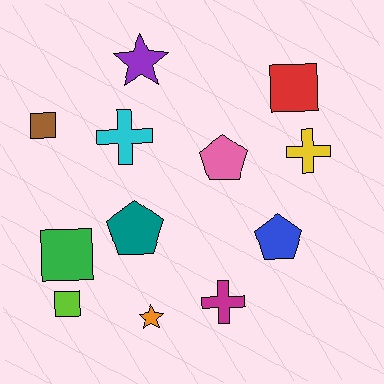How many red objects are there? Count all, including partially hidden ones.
There is 1 red object.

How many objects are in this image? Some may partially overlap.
There are 12 objects.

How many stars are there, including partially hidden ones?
There are 2 stars.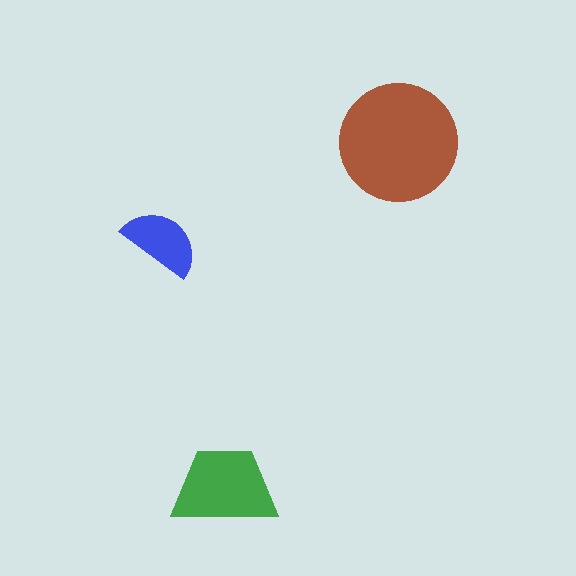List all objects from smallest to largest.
The blue semicircle, the green trapezoid, the brown circle.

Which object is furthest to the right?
The brown circle is rightmost.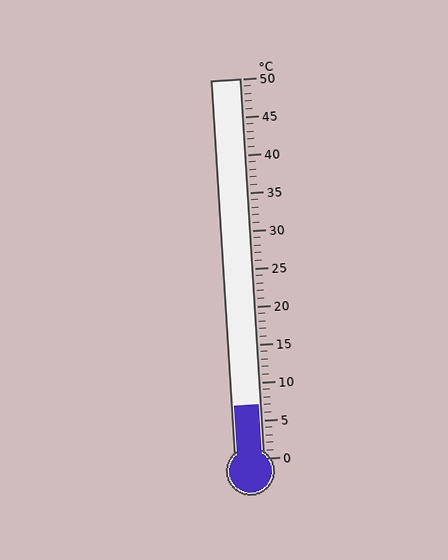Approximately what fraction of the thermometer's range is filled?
The thermometer is filled to approximately 15% of its range.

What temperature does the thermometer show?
The thermometer shows approximately 7°C.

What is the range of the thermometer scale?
The thermometer scale ranges from 0°C to 50°C.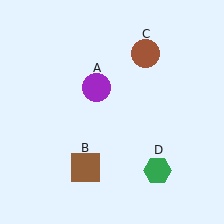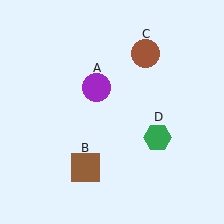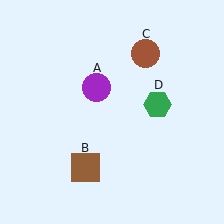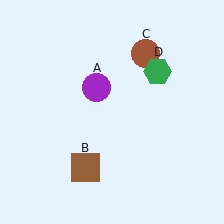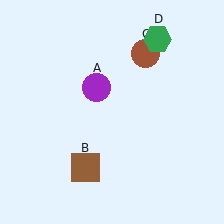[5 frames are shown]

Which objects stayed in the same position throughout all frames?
Purple circle (object A) and brown square (object B) and brown circle (object C) remained stationary.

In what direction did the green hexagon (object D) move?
The green hexagon (object D) moved up.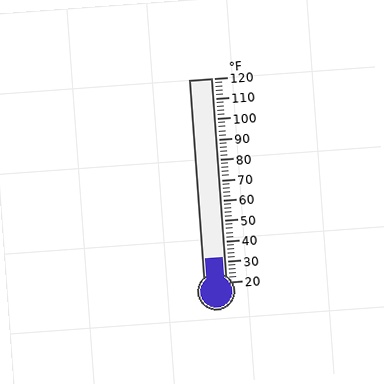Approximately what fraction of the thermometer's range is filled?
The thermometer is filled to approximately 10% of its range.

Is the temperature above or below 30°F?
The temperature is above 30°F.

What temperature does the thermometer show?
The thermometer shows approximately 32°F.